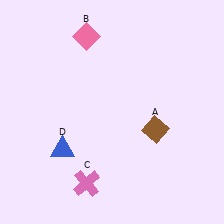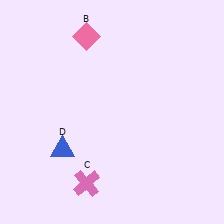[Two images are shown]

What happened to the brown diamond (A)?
The brown diamond (A) was removed in Image 2. It was in the bottom-right area of Image 1.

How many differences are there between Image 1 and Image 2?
There is 1 difference between the two images.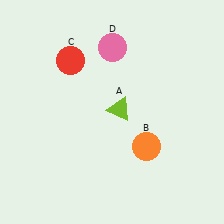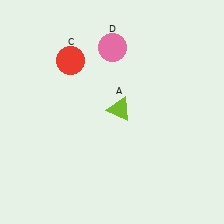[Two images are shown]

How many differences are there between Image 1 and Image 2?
There is 1 difference between the two images.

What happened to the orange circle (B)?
The orange circle (B) was removed in Image 2. It was in the bottom-right area of Image 1.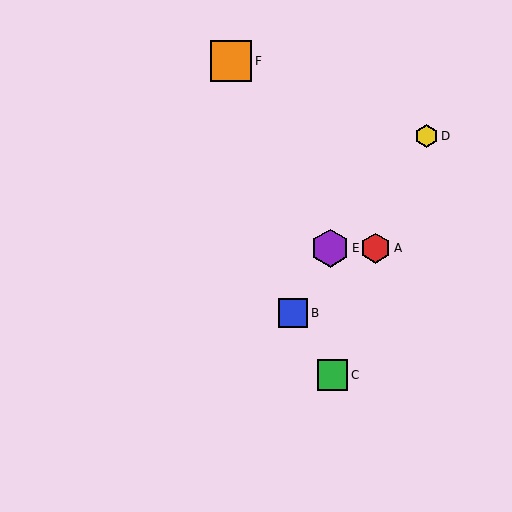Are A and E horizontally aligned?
Yes, both are at y≈248.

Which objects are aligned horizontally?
Objects A, E are aligned horizontally.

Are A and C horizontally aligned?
No, A is at y≈248 and C is at y≈375.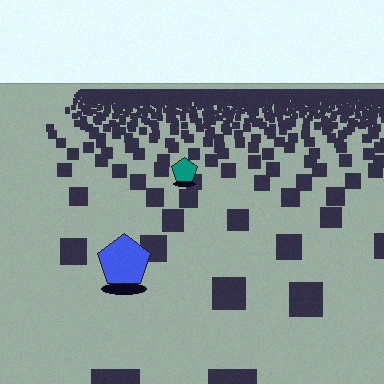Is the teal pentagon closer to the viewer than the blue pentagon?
No. The blue pentagon is closer — you can tell from the texture gradient: the ground texture is coarser near it.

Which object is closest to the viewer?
The blue pentagon is closest. The texture marks near it are larger and more spread out.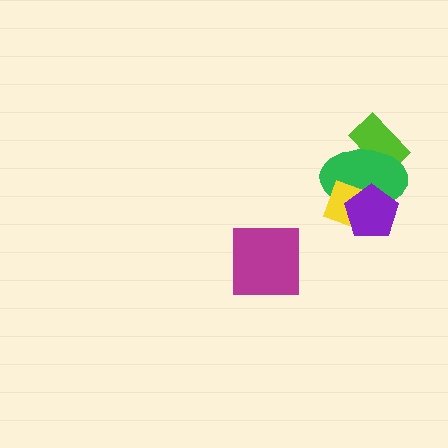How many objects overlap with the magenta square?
0 objects overlap with the magenta square.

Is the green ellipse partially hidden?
Yes, it is partially covered by another shape.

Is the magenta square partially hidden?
No, no other shape covers it.